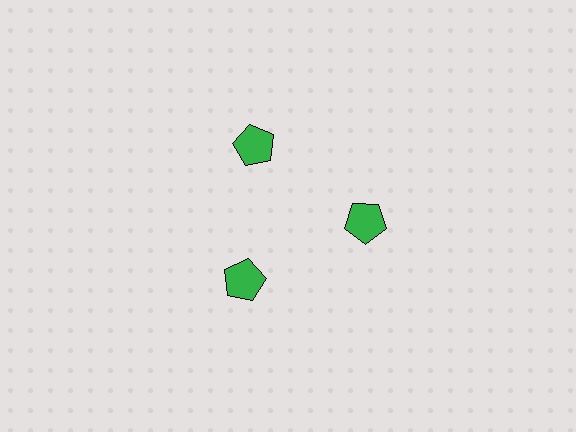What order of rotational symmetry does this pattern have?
This pattern has 3-fold rotational symmetry.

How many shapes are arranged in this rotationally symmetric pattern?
There are 3 shapes, arranged in 3 groups of 1.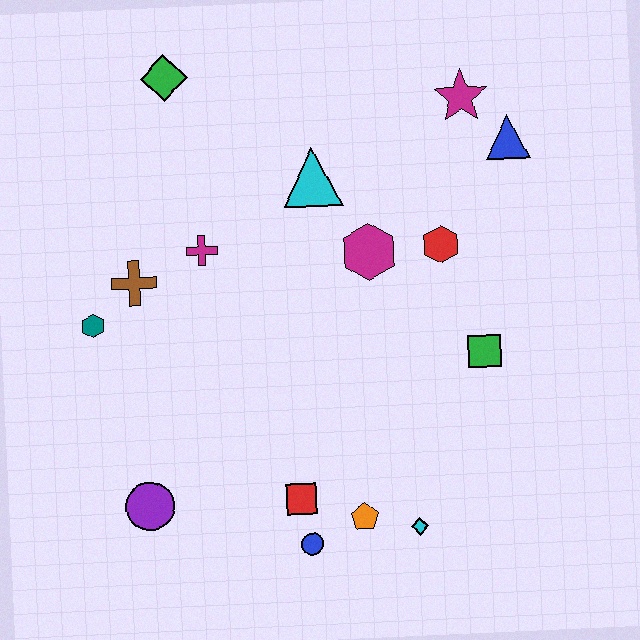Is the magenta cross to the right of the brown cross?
Yes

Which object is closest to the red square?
The blue circle is closest to the red square.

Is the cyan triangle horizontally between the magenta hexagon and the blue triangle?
No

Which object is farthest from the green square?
The green diamond is farthest from the green square.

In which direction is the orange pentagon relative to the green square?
The orange pentagon is below the green square.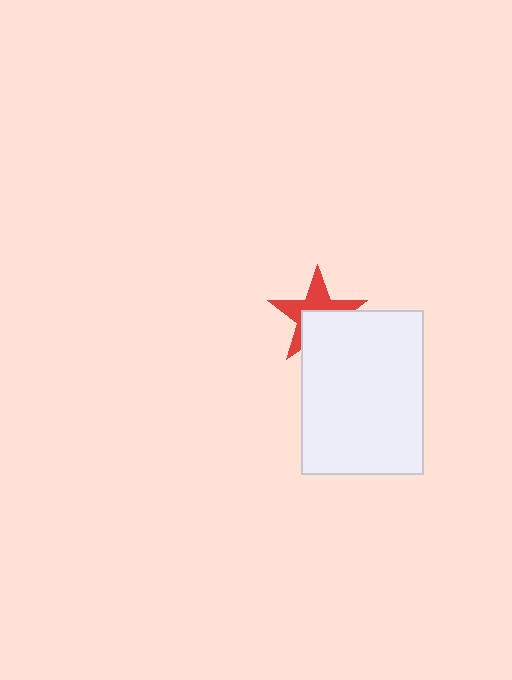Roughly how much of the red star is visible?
About half of it is visible (roughly 54%).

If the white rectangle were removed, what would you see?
You would see the complete red star.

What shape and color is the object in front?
The object in front is a white rectangle.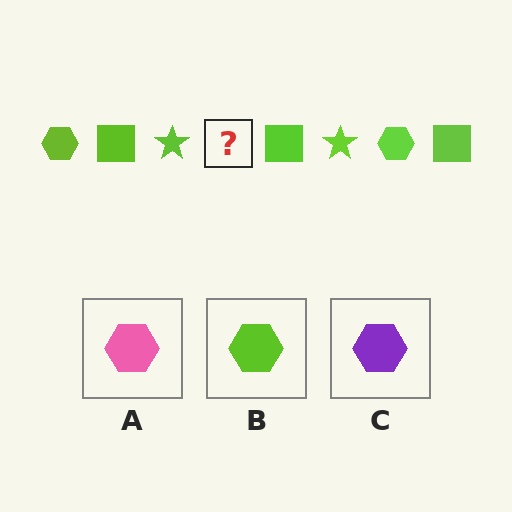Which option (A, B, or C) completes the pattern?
B.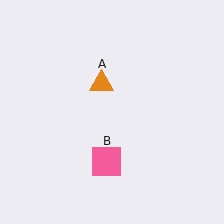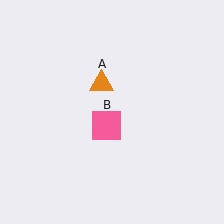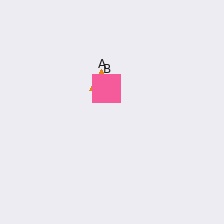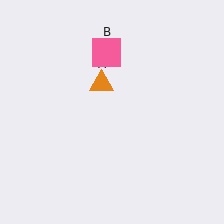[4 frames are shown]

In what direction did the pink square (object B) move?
The pink square (object B) moved up.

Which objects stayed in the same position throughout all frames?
Orange triangle (object A) remained stationary.